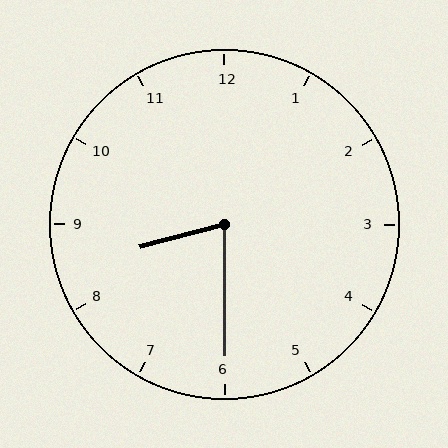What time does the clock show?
8:30.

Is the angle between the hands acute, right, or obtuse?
It is acute.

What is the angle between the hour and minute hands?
Approximately 75 degrees.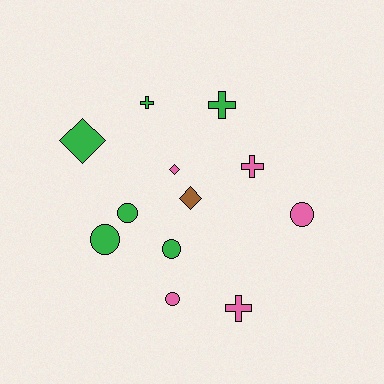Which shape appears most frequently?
Circle, with 5 objects.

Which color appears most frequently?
Green, with 6 objects.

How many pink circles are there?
There are 2 pink circles.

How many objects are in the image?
There are 12 objects.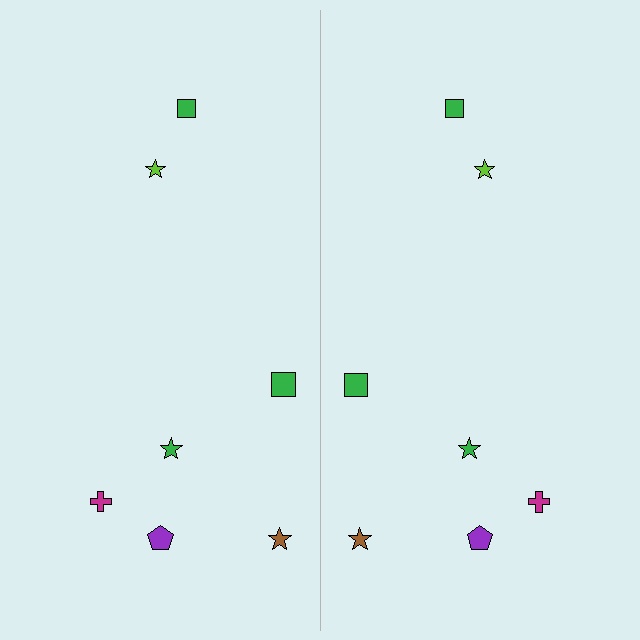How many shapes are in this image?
There are 14 shapes in this image.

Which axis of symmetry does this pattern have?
The pattern has a vertical axis of symmetry running through the center of the image.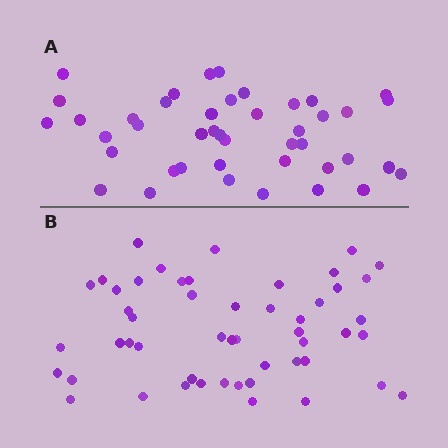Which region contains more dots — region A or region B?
Region B (the bottom region) has more dots.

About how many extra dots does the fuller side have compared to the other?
Region B has roughly 8 or so more dots than region A.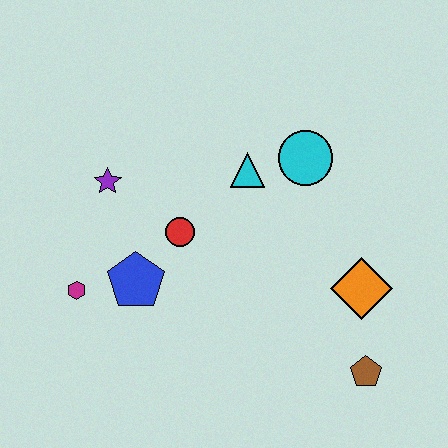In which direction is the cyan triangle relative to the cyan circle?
The cyan triangle is to the left of the cyan circle.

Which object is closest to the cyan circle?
The cyan triangle is closest to the cyan circle.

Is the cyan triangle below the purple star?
No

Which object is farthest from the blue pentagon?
The brown pentagon is farthest from the blue pentagon.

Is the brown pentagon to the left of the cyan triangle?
No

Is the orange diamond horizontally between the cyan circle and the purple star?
No